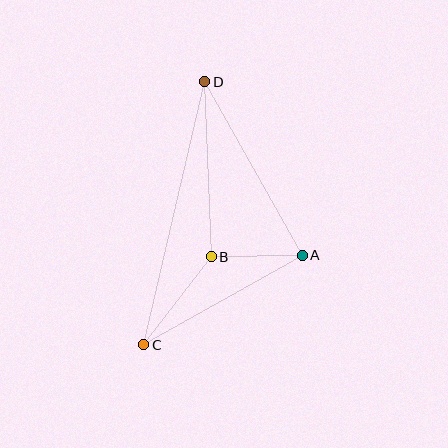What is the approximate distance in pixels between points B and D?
The distance between B and D is approximately 175 pixels.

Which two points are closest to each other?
Points A and B are closest to each other.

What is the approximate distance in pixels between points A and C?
The distance between A and C is approximately 182 pixels.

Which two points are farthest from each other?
Points C and D are farthest from each other.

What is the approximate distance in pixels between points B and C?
The distance between B and C is approximately 111 pixels.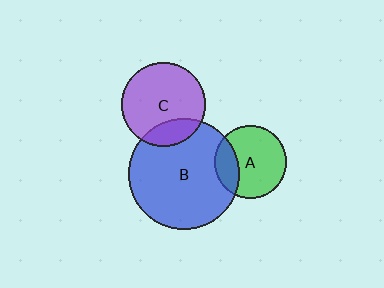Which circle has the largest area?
Circle B (blue).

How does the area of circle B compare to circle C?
Approximately 1.8 times.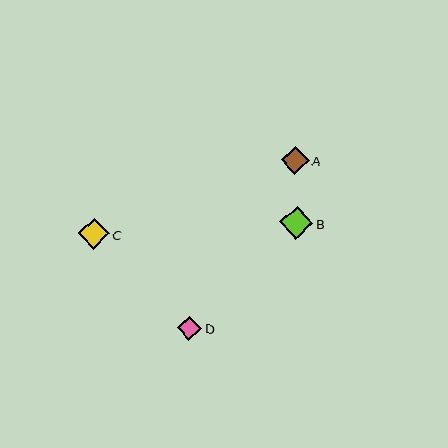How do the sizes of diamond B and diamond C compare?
Diamond B and diamond C are approximately the same size.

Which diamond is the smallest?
Diamond D is the smallest with a size of approximately 24 pixels.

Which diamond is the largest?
Diamond B is the largest with a size of approximately 33 pixels.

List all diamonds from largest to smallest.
From largest to smallest: B, C, A, D.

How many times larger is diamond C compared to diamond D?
Diamond C is approximately 1.3 times the size of diamond D.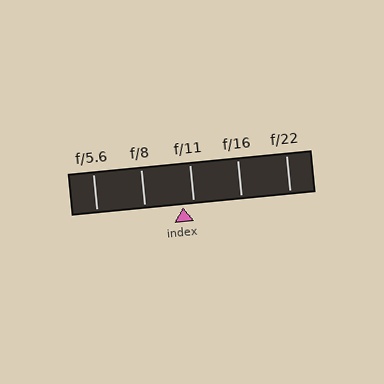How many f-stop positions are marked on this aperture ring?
There are 5 f-stop positions marked.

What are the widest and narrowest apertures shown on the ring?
The widest aperture shown is f/5.6 and the narrowest is f/22.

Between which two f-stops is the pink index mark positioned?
The index mark is between f/8 and f/11.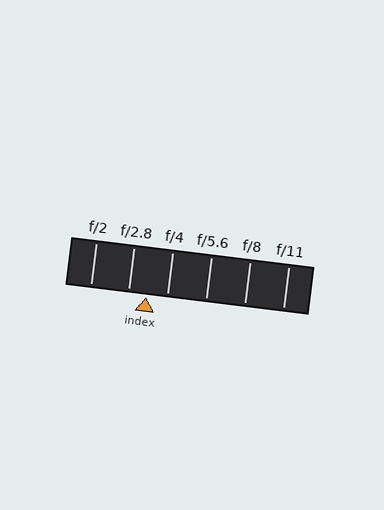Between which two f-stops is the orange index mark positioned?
The index mark is between f/2.8 and f/4.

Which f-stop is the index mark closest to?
The index mark is closest to f/2.8.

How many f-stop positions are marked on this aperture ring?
There are 6 f-stop positions marked.